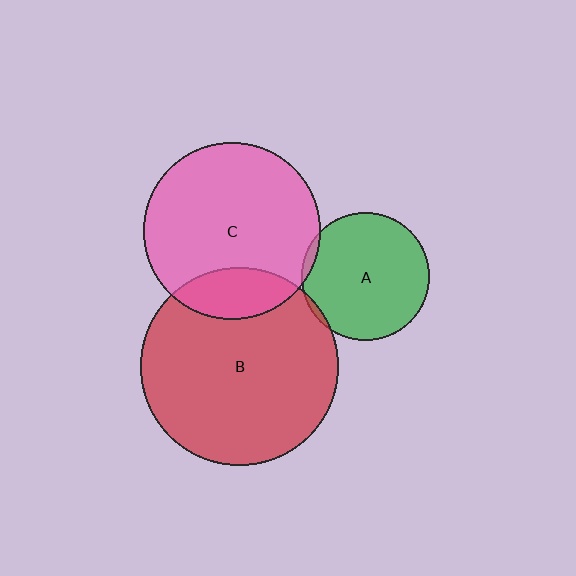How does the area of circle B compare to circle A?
Approximately 2.4 times.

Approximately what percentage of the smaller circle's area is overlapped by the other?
Approximately 20%.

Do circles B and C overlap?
Yes.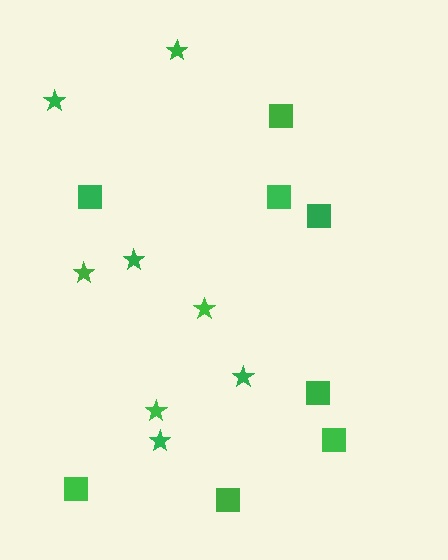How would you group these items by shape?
There are 2 groups: one group of squares (8) and one group of stars (8).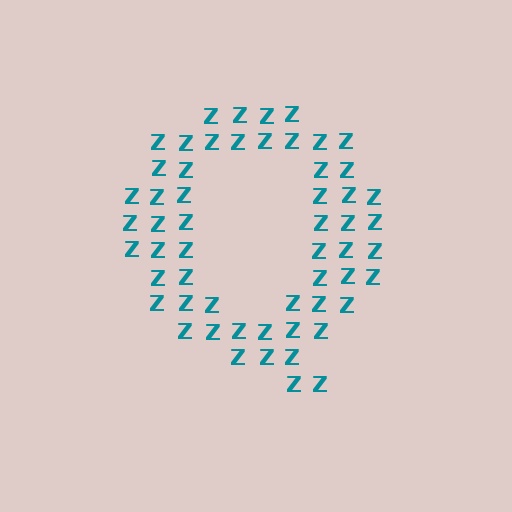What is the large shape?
The large shape is the letter Q.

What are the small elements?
The small elements are letter Z's.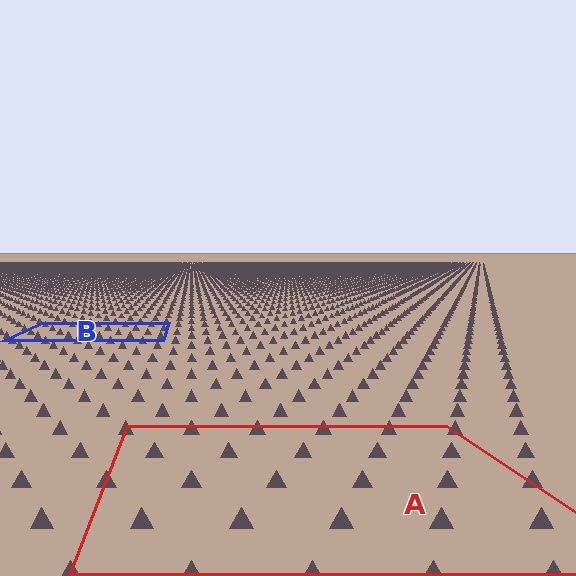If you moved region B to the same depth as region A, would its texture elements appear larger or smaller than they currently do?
They would appear larger. At a closer depth, the same texture elements are projected at a bigger on-screen size.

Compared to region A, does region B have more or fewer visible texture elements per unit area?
Region B has more texture elements per unit area — they are packed more densely because it is farther away.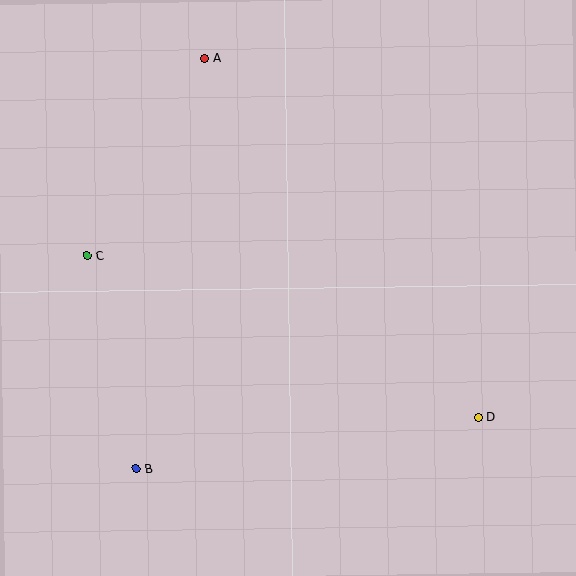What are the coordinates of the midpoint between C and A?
The midpoint between C and A is at (146, 157).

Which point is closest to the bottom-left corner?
Point B is closest to the bottom-left corner.